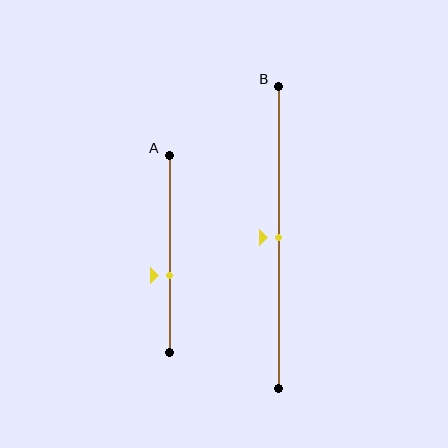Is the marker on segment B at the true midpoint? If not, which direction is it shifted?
Yes, the marker on segment B is at the true midpoint.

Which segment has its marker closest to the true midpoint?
Segment B has its marker closest to the true midpoint.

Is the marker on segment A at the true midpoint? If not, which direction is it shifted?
No, the marker on segment A is shifted downward by about 11% of the segment length.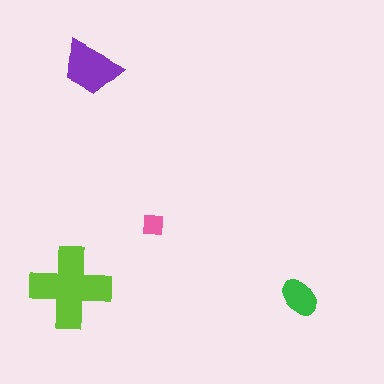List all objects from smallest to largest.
The pink square, the green ellipse, the purple trapezoid, the lime cross.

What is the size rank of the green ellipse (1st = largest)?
3rd.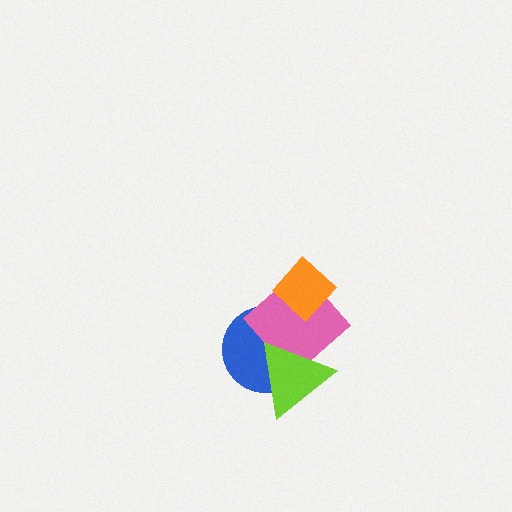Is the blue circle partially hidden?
Yes, it is partially covered by another shape.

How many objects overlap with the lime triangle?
2 objects overlap with the lime triangle.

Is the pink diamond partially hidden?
Yes, it is partially covered by another shape.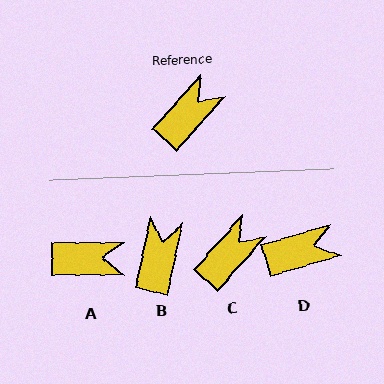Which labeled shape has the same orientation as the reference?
C.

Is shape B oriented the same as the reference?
No, it is off by about 30 degrees.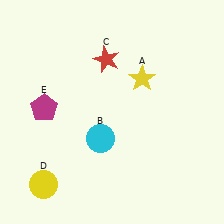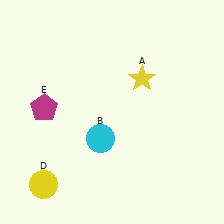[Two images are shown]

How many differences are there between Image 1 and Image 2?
There is 1 difference between the two images.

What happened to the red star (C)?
The red star (C) was removed in Image 2. It was in the top-left area of Image 1.